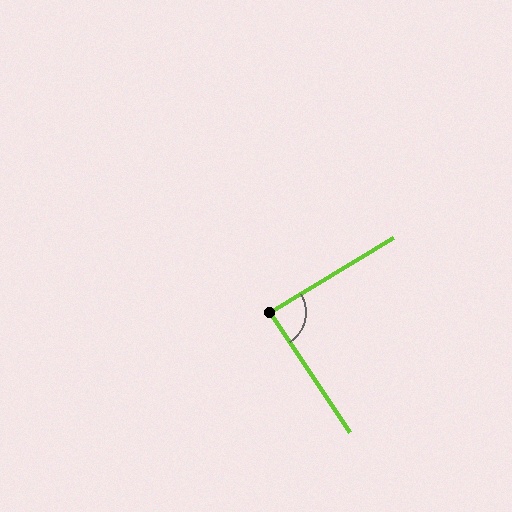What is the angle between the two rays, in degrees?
Approximately 87 degrees.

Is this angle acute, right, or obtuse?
It is approximately a right angle.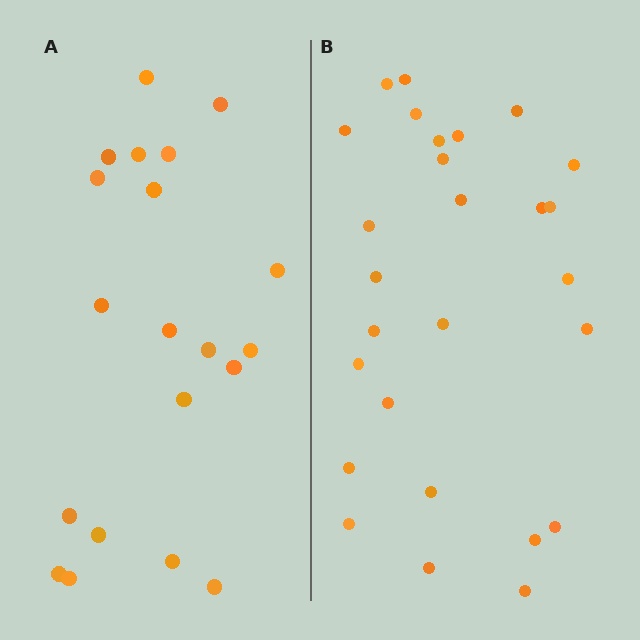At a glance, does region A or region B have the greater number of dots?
Region B (the right region) has more dots.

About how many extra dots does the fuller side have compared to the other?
Region B has roughly 8 or so more dots than region A.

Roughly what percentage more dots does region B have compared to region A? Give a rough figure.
About 35% more.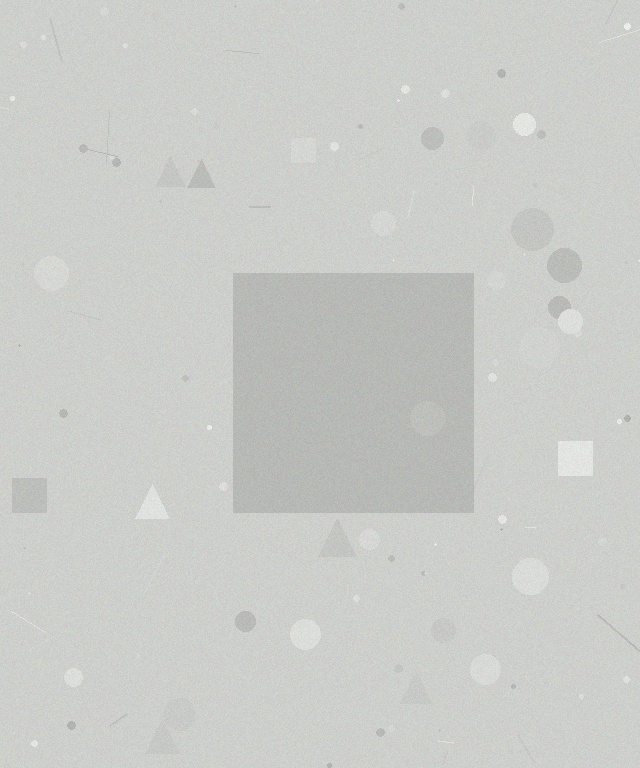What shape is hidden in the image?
A square is hidden in the image.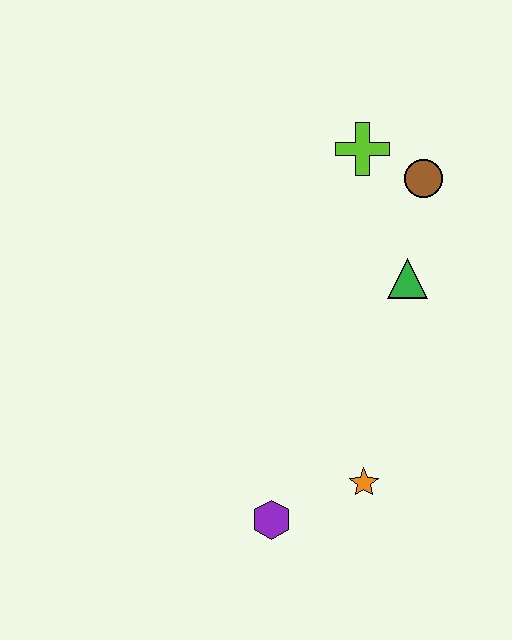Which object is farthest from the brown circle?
The purple hexagon is farthest from the brown circle.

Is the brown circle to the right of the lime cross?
Yes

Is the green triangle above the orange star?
Yes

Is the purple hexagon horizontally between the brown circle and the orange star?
No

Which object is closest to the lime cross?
The brown circle is closest to the lime cross.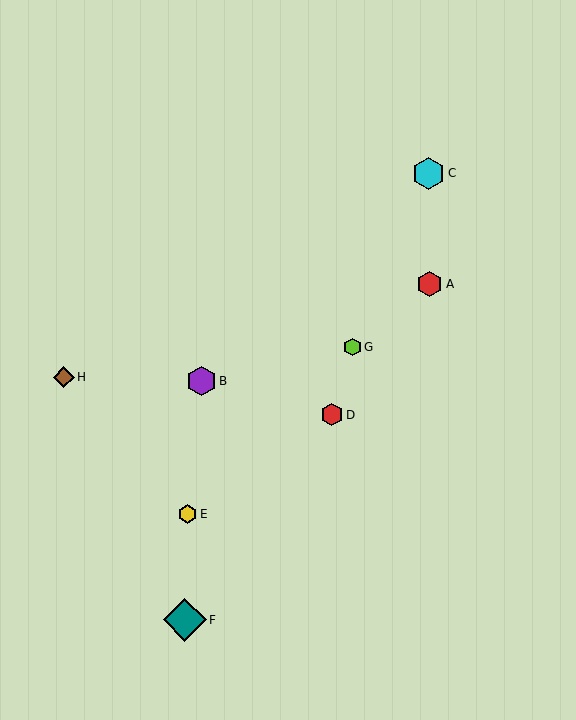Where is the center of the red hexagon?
The center of the red hexagon is at (430, 284).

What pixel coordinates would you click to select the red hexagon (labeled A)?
Click at (430, 284) to select the red hexagon A.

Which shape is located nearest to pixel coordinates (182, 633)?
The teal diamond (labeled F) at (185, 620) is nearest to that location.